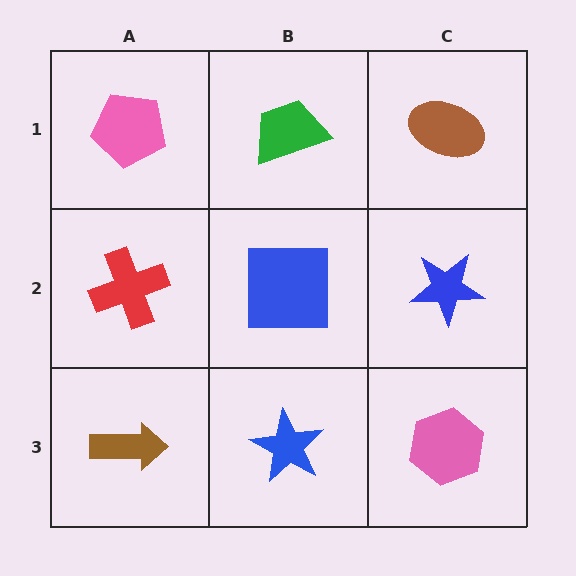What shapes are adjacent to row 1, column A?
A red cross (row 2, column A), a green trapezoid (row 1, column B).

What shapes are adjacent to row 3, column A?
A red cross (row 2, column A), a blue star (row 3, column B).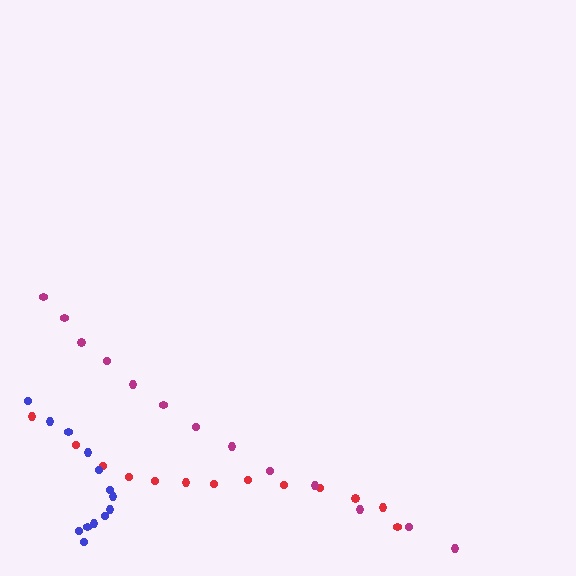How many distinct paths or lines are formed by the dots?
There are 3 distinct paths.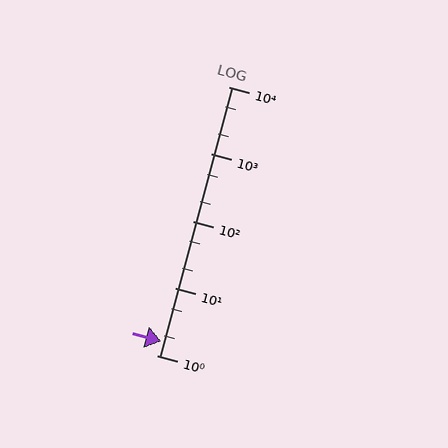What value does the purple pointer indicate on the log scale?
The pointer indicates approximately 1.6.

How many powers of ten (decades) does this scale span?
The scale spans 4 decades, from 1 to 10000.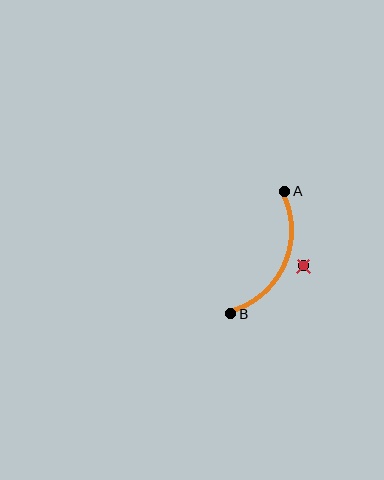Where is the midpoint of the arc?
The arc midpoint is the point on the curve farthest from the straight line joining A and B. It sits to the right of that line.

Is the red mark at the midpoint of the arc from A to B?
No — the red mark does not lie on the arc at all. It sits slightly outside the curve.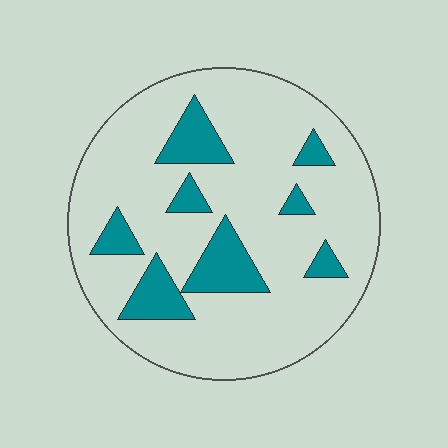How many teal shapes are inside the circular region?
8.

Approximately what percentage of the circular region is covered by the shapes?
Approximately 20%.